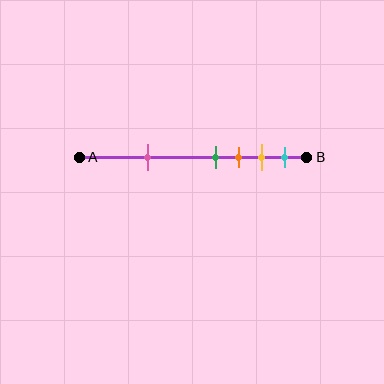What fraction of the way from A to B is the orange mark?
The orange mark is approximately 70% (0.7) of the way from A to B.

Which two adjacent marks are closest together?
The green and orange marks are the closest adjacent pair.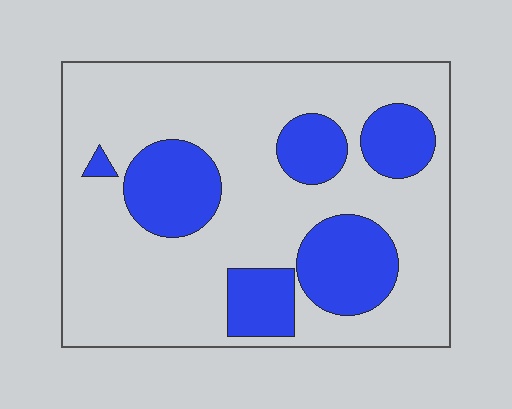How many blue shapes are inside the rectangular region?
6.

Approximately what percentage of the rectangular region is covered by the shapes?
Approximately 25%.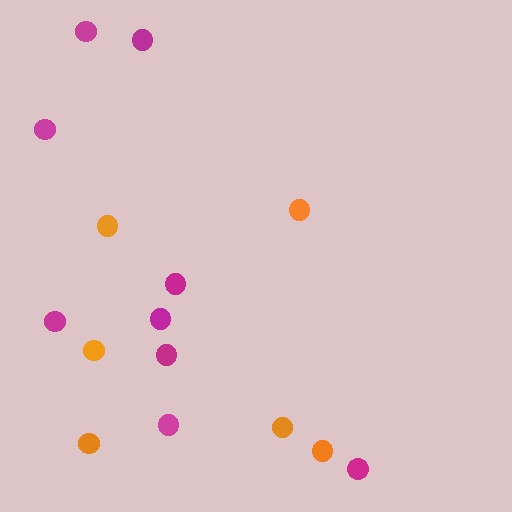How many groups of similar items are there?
There are 2 groups: one group of magenta circles (9) and one group of orange circles (6).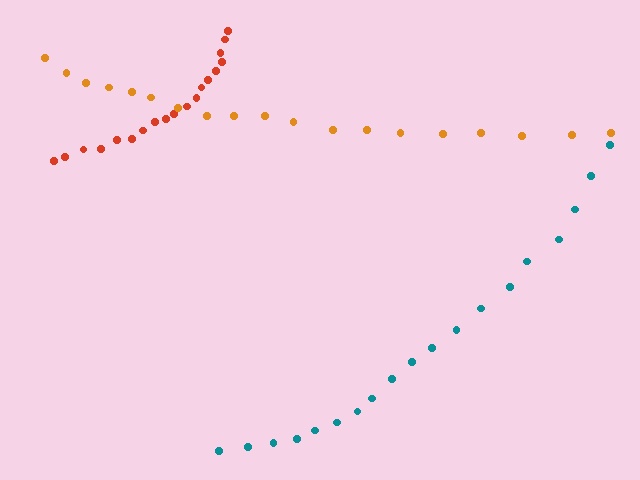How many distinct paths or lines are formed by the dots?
There are 3 distinct paths.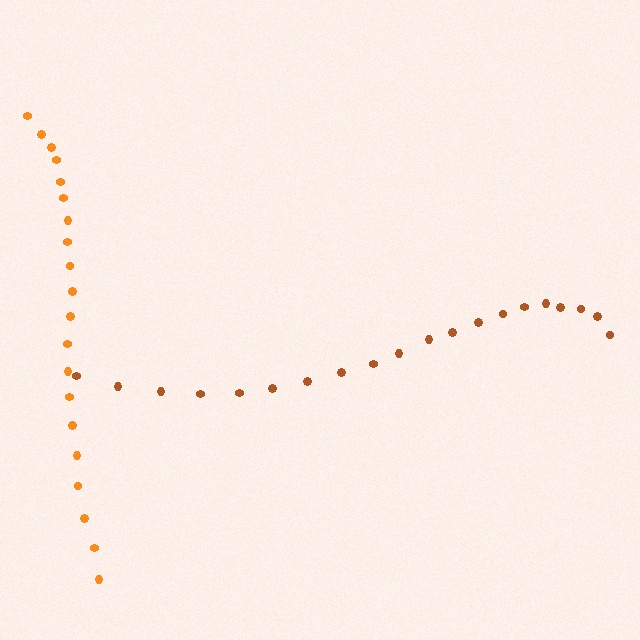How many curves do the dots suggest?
There are 2 distinct paths.